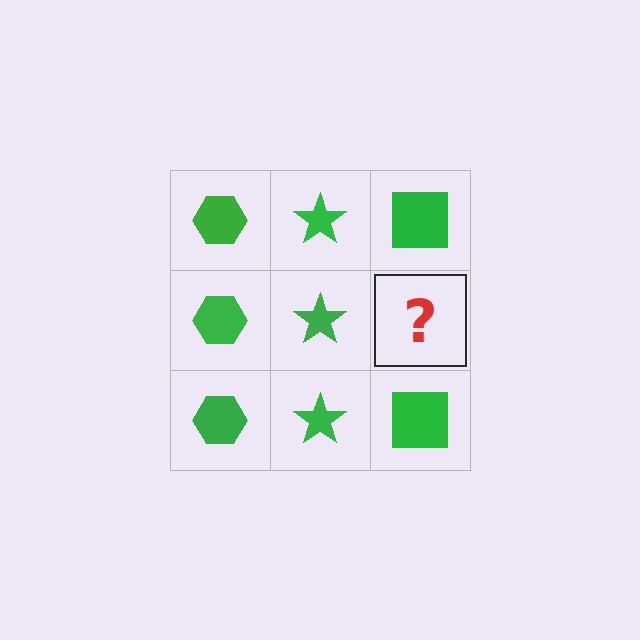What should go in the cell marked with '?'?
The missing cell should contain a green square.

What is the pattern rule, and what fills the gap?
The rule is that each column has a consistent shape. The gap should be filled with a green square.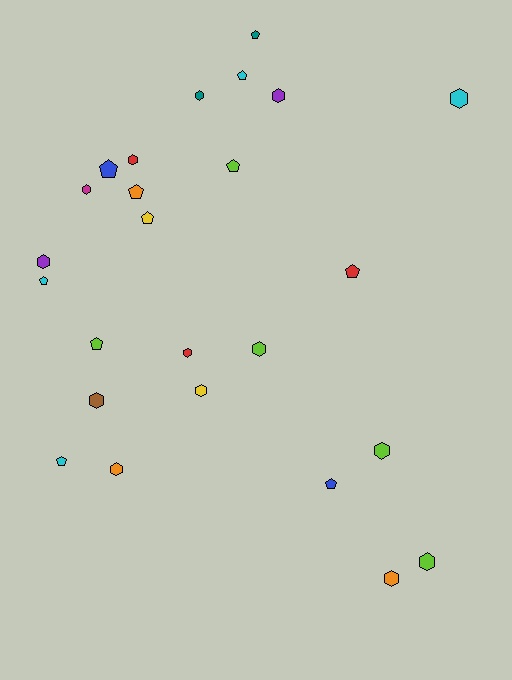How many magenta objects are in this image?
There is 1 magenta object.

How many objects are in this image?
There are 25 objects.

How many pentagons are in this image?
There are 11 pentagons.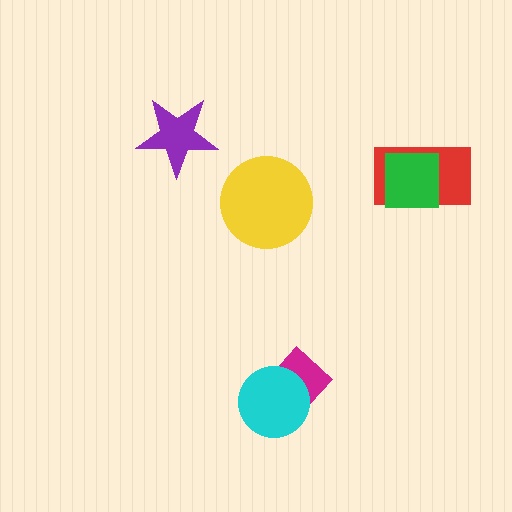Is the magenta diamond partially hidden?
Yes, it is partially covered by another shape.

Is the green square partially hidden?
No, no other shape covers it.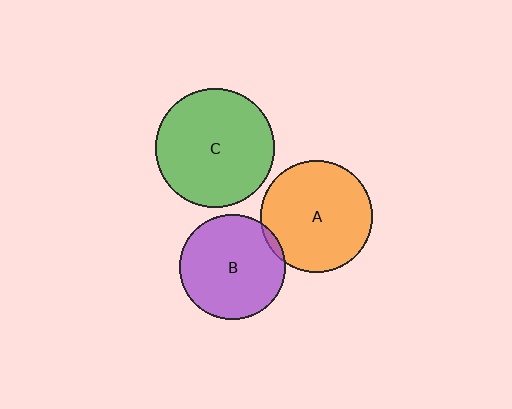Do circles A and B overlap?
Yes.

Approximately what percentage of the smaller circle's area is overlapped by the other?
Approximately 5%.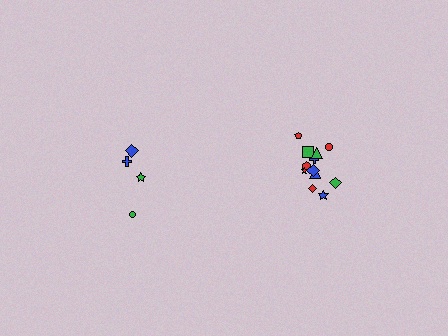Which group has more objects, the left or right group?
The right group.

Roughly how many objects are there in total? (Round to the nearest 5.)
Roughly 15 objects in total.